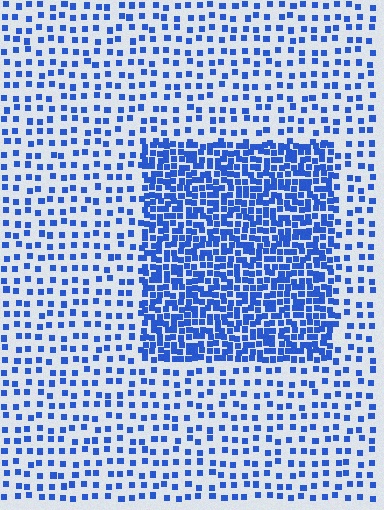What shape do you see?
I see a rectangle.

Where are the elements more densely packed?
The elements are more densely packed inside the rectangle boundary.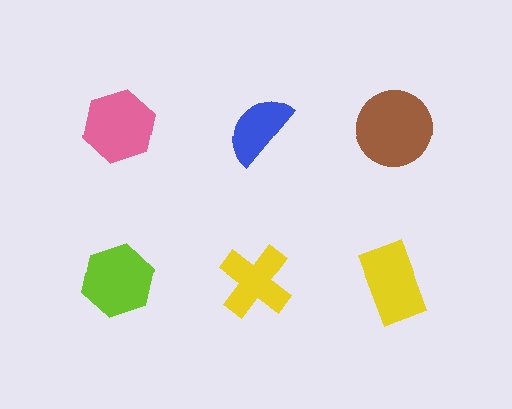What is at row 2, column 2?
A yellow cross.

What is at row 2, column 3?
A yellow rectangle.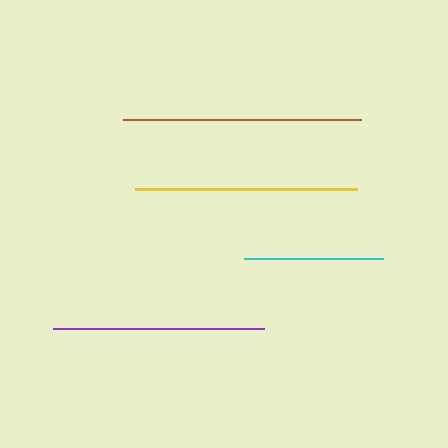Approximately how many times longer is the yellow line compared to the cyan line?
The yellow line is approximately 1.6 times the length of the cyan line.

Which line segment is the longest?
The brown line is the longest at approximately 238 pixels.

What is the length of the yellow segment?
The yellow segment is approximately 222 pixels long.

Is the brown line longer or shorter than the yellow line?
The brown line is longer than the yellow line.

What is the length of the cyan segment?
The cyan segment is approximately 139 pixels long.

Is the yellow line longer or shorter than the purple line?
The yellow line is longer than the purple line.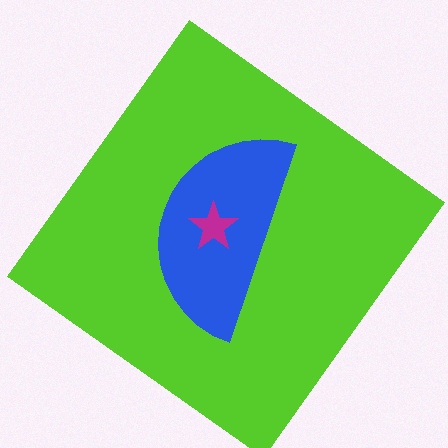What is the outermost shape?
The lime diamond.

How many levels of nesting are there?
3.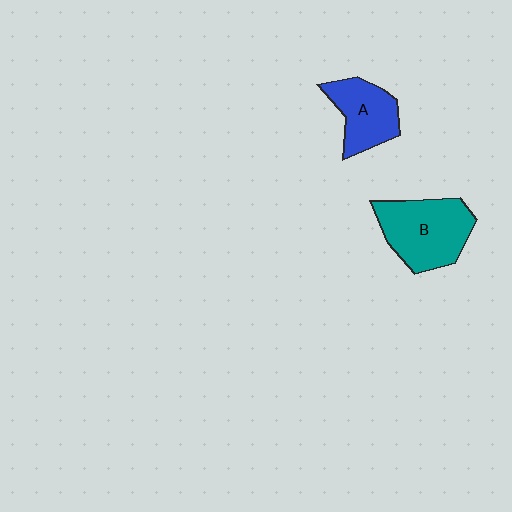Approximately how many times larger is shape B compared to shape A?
Approximately 1.4 times.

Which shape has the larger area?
Shape B (teal).